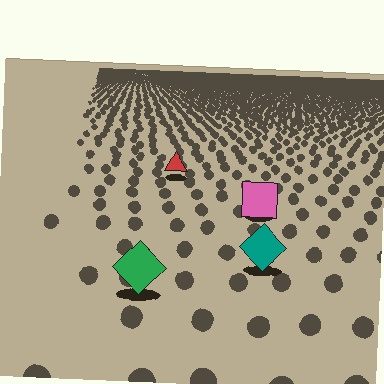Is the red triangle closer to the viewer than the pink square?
No. The pink square is closer — you can tell from the texture gradient: the ground texture is coarser near it.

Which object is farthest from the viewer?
The red triangle is farthest from the viewer. It appears smaller and the ground texture around it is denser.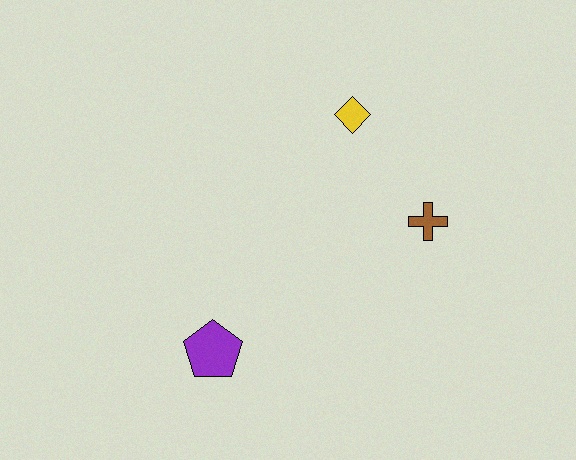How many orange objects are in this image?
There are no orange objects.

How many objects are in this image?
There are 3 objects.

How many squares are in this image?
There are no squares.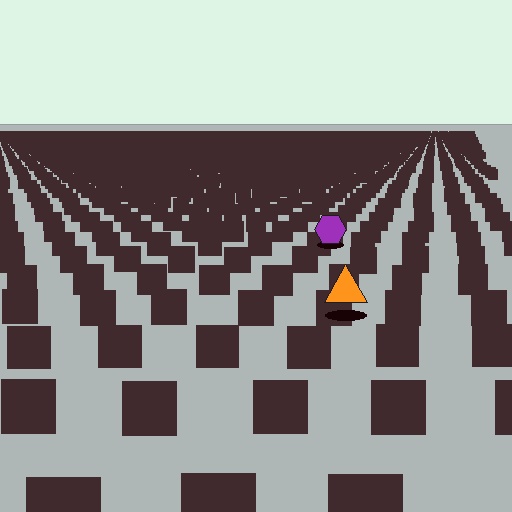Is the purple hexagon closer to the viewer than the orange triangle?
No. The orange triangle is closer — you can tell from the texture gradient: the ground texture is coarser near it.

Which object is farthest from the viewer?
The purple hexagon is farthest from the viewer. It appears smaller and the ground texture around it is denser.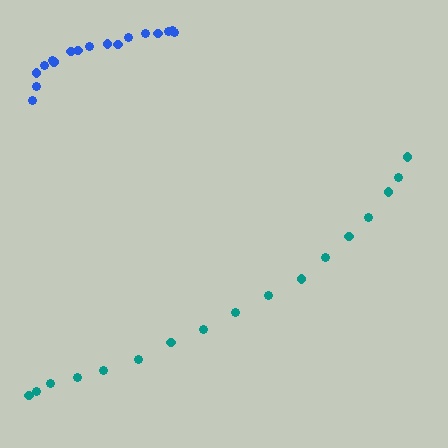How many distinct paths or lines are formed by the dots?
There are 2 distinct paths.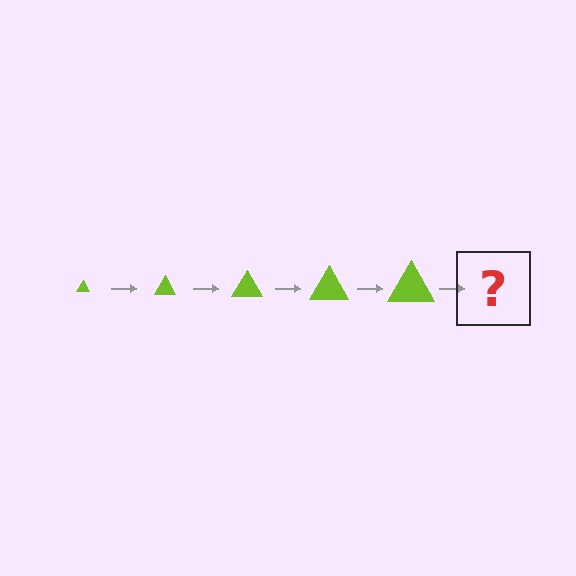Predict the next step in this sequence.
The next step is a lime triangle, larger than the previous one.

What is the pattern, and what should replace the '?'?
The pattern is that the triangle gets progressively larger each step. The '?' should be a lime triangle, larger than the previous one.